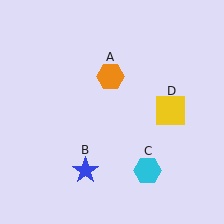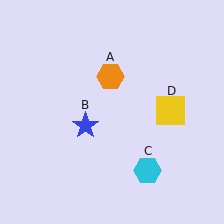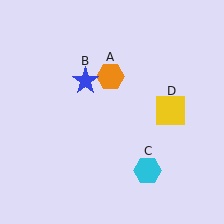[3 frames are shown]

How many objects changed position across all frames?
1 object changed position: blue star (object B).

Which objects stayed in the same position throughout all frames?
Orange hexagon (object A) and cyan hexagon (object C) and yellow square (object D) remained stationary.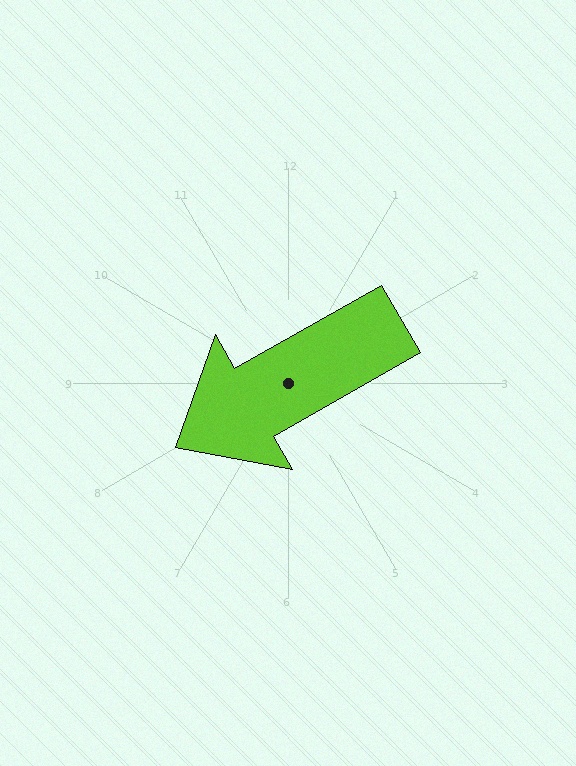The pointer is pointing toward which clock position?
Roughly 8 o'clock.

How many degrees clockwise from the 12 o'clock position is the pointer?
Approximately 240 degrees.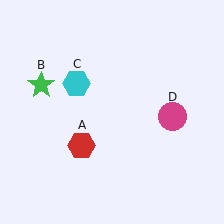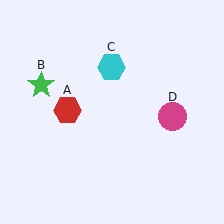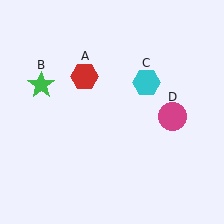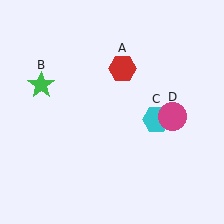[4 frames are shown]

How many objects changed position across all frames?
2 objects changed position: red hexagon (object A), cyan hexagon (object C).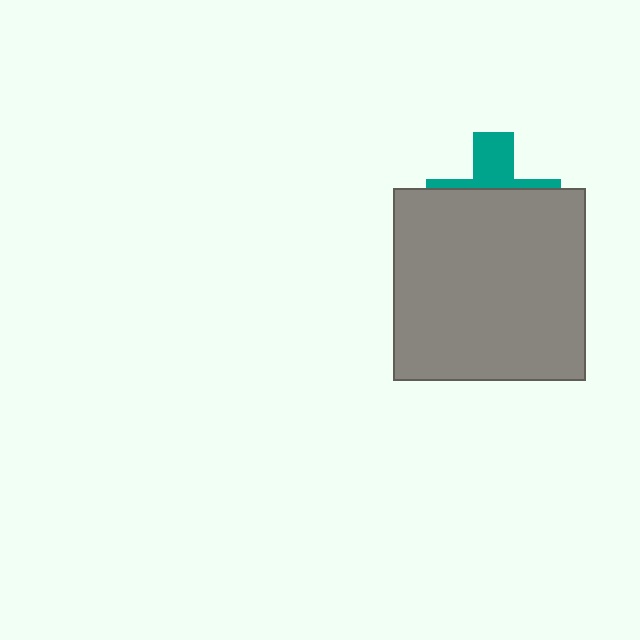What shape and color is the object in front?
The object in front is a gray square.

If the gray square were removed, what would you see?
You would see the complete teal cross.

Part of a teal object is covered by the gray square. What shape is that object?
It is a cross.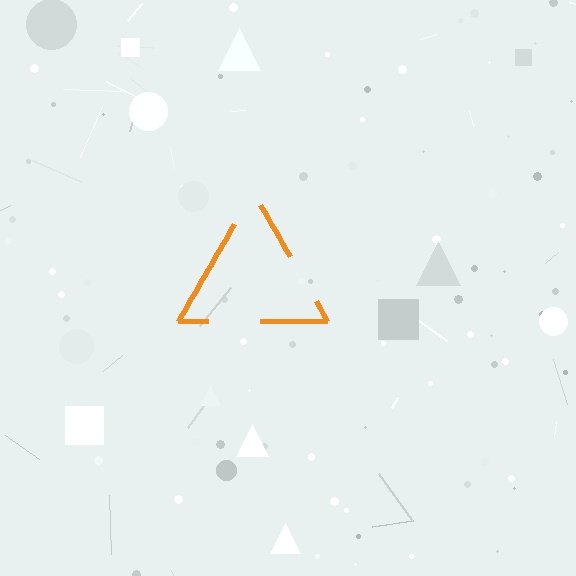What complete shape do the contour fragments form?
The contour fragments form a triangle.